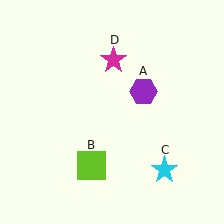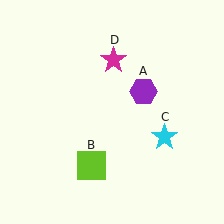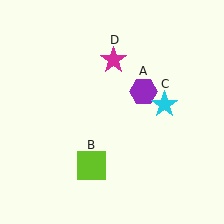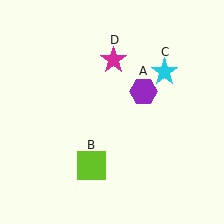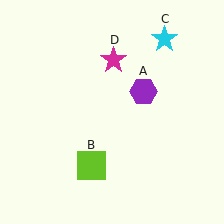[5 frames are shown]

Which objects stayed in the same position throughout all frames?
Purple hexagon (object A) and lime square (object B) and magenta star (object D) remained stationary.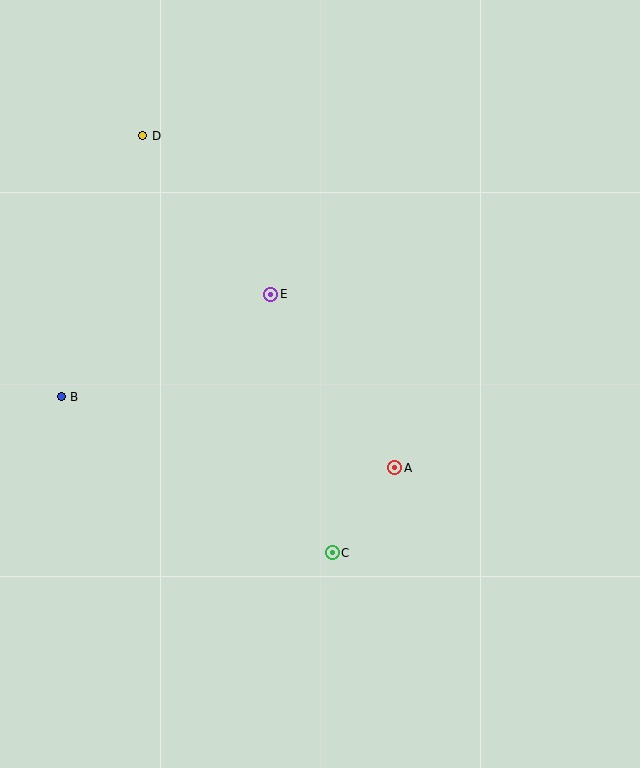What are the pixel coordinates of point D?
Point D is at (143, 136).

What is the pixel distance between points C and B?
The distance between C and B is 313 pixels.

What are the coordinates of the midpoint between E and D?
The midpoint between E and D is at (207, 215).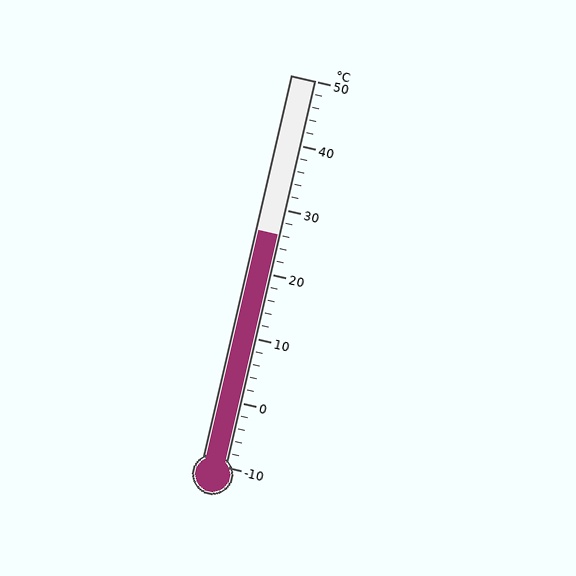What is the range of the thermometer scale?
The thermometer scale ranges from -10°C to 50°C.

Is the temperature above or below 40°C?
The temperature is below 40°C.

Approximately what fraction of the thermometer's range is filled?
The thermometer is filled to approximately 60% of its range.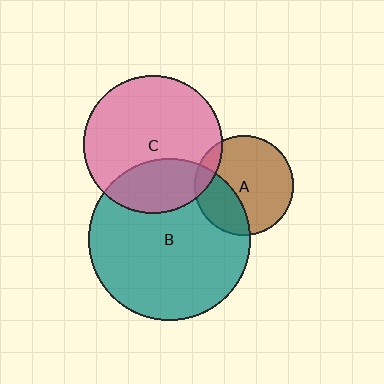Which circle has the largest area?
Circle B (teal).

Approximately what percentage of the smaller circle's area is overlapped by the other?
Approximately 10%.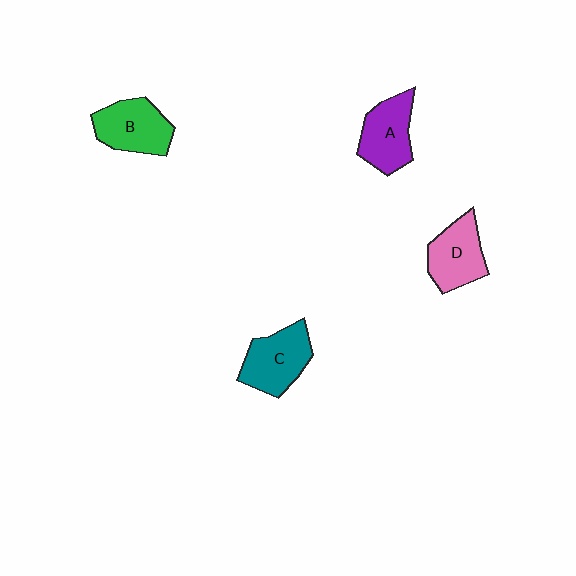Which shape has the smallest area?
Shape D (pink).